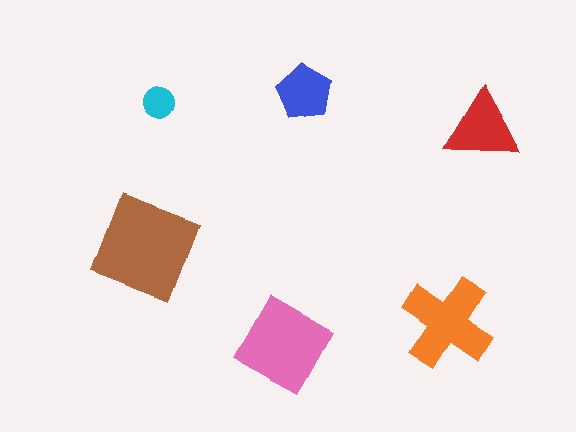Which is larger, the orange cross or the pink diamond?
The pink diamond.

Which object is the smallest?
The cyan circle.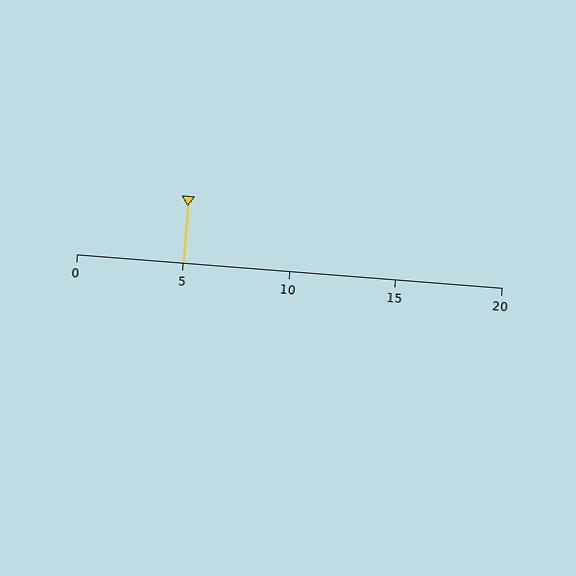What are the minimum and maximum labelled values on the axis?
The axis runs from 0 to 20.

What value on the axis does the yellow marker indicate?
The marker indicates approximately 5.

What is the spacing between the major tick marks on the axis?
The major ticks are spaced 5 apart.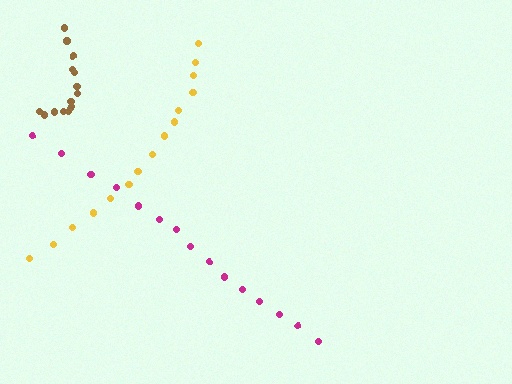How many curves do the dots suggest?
There are 3 distinct paths.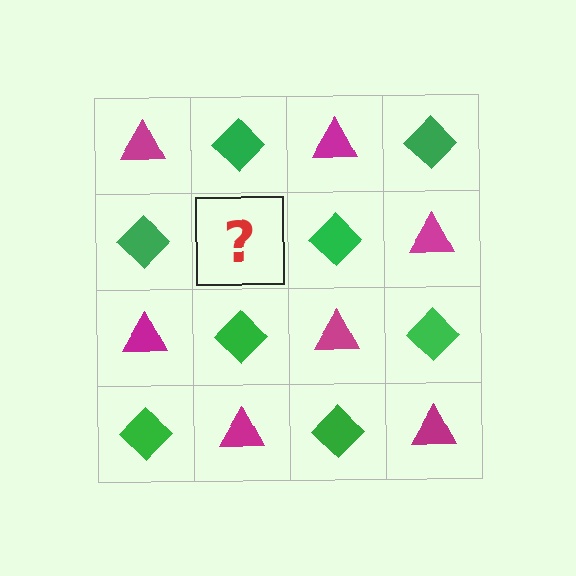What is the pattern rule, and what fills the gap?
The rule is that it alternates magenta triangle and green diamond in a checkerboard pattern. The gap should be filled with a magenta triangle.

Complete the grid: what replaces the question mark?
The question mark should be replaced with a magenta triangle.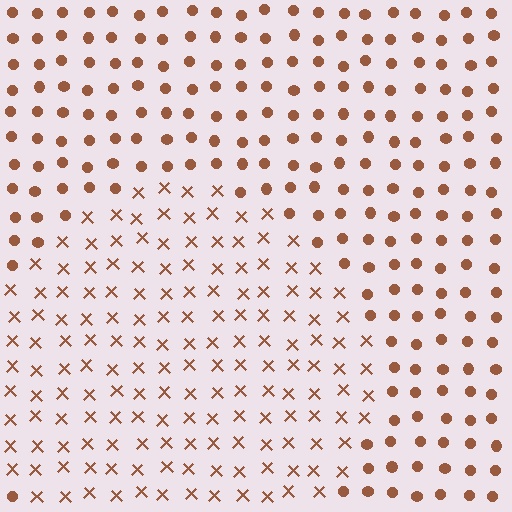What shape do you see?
I see a circle.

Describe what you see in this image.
The image is filled with small brown elements arranged in a uniform grid. A circle-shaped region contains X marks, while the surrounding area contains circles. The boundary is defined purely by the change in element shape.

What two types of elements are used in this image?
The image uses X marks inside the circle region and circles outside it.